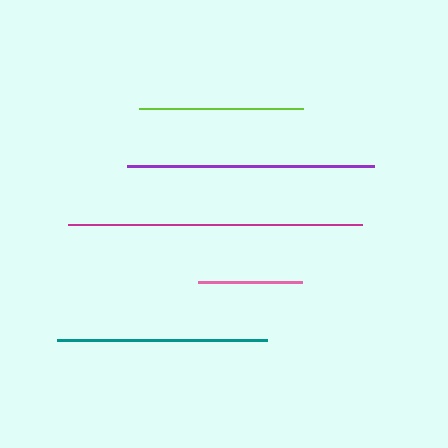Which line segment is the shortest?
The pink line is the shortest at approximately 104 pixels.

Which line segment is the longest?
The magenta line is the longest at approximately 295 pixels.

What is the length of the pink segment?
The pink segment is approximately 104 pixels long.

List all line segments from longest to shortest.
From longest to shortest: magenta, purple, teal, lime, pink.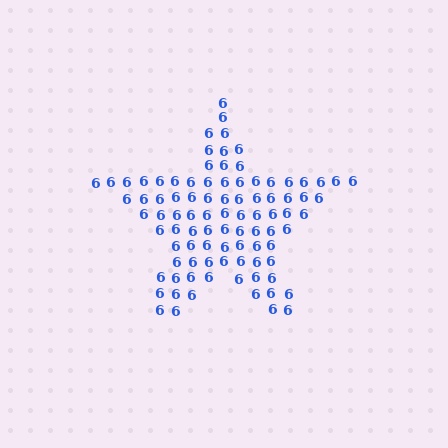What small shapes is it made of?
It is made of small digit 6's.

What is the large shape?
The large shape is a star.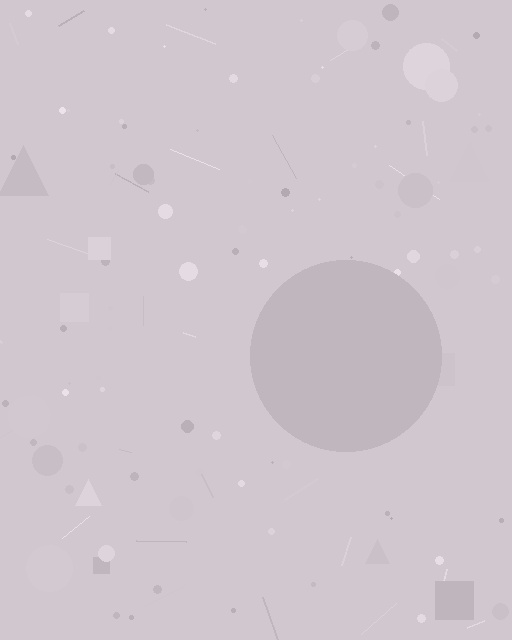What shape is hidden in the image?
A circle is hidden in the image.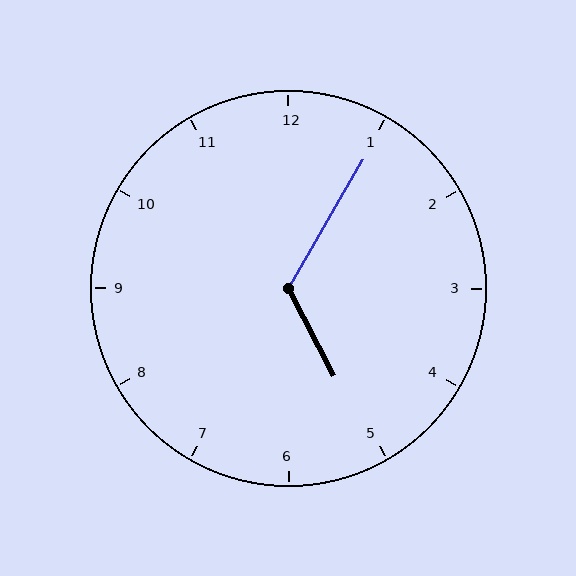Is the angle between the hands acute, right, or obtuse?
It is obtuse.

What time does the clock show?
5:05.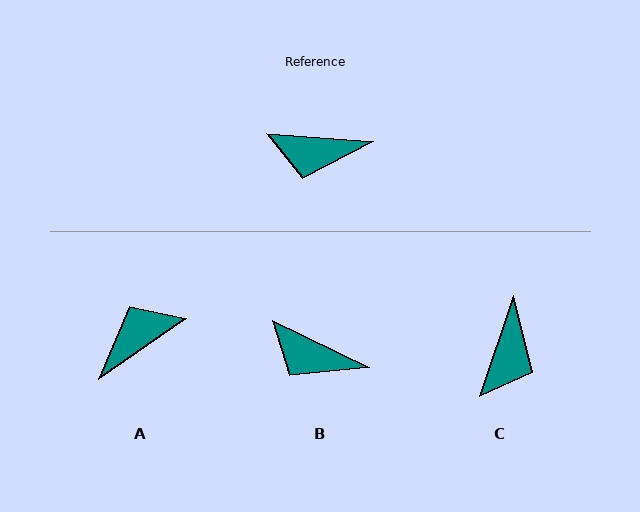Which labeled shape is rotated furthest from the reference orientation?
A, about 140 degrees away.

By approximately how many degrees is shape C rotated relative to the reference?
Approximately 76 degrees counter-clockwise.